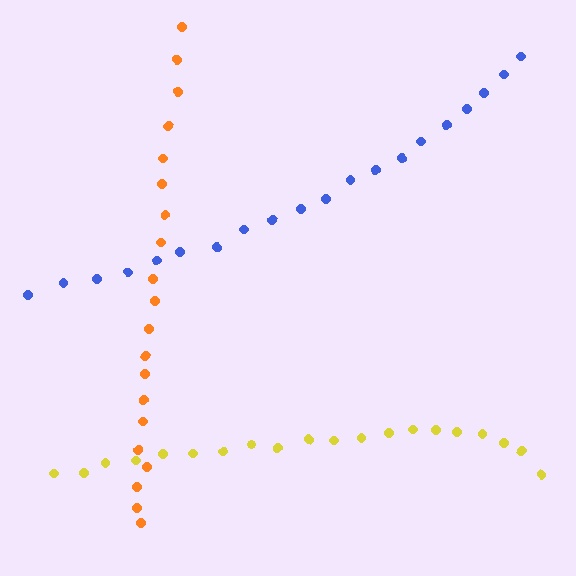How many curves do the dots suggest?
There are 3 distinct paths.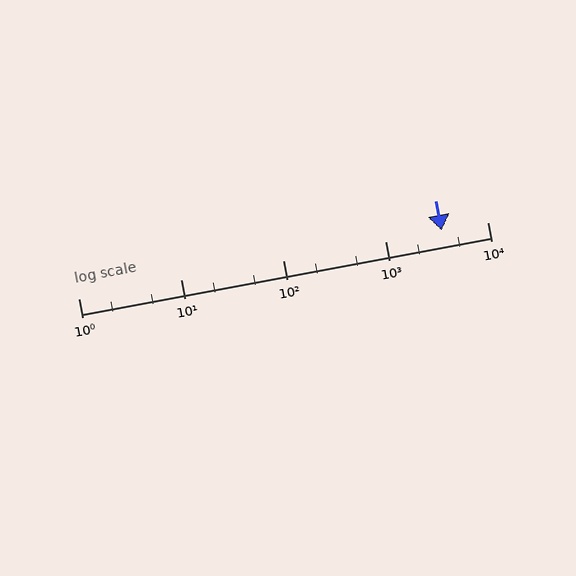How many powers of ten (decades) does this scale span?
The scale spans 4 decades, from 1 to 10000.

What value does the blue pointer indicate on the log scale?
The pointer indicates approximately 3600.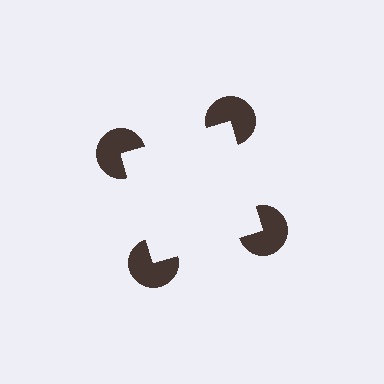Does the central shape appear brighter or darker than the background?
It typically appears slightly brighter than the background, even though no actual brightness change is drawn.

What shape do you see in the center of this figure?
An illusory square — its edges are inferred from the aligned wedge cuts in the pac-man discs, not physically drawn.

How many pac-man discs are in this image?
There are 4 — one at each vertex of the illusory square.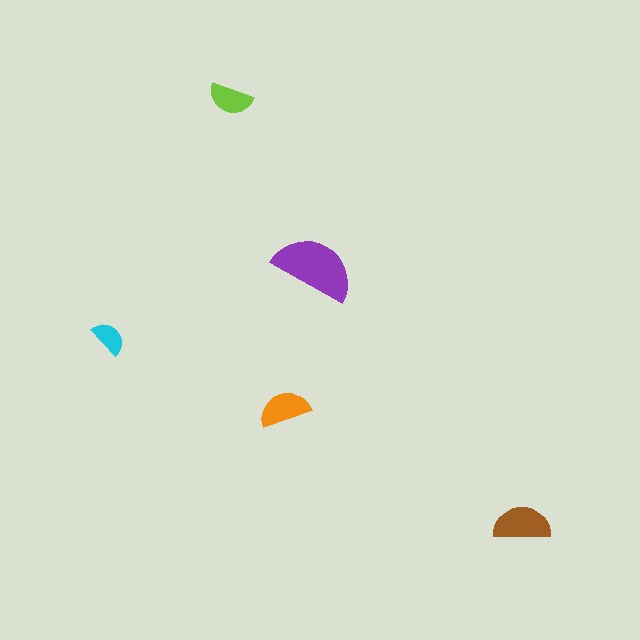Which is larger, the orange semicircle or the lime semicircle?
The orange one.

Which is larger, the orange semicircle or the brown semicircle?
The brown one.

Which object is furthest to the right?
The brown semicircle is rightmost.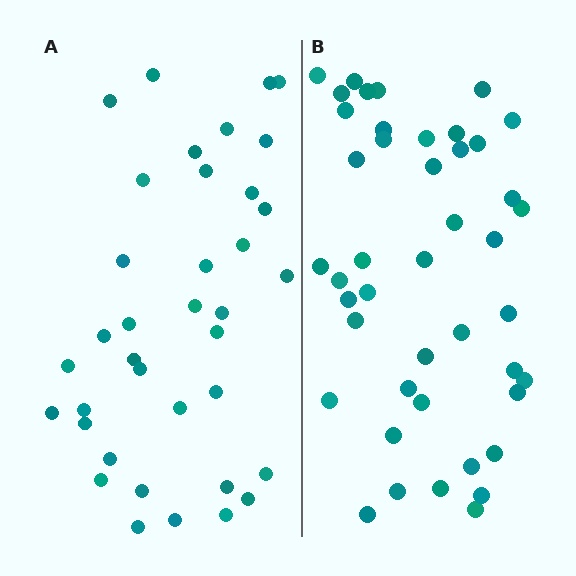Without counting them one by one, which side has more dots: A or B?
Region B (the right region) has more dots.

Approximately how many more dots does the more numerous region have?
Region B has roughly 8 or so more dots than region A.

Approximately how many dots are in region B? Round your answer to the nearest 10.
About 40 dots. (The exact count is 44, which rounds to 40.)